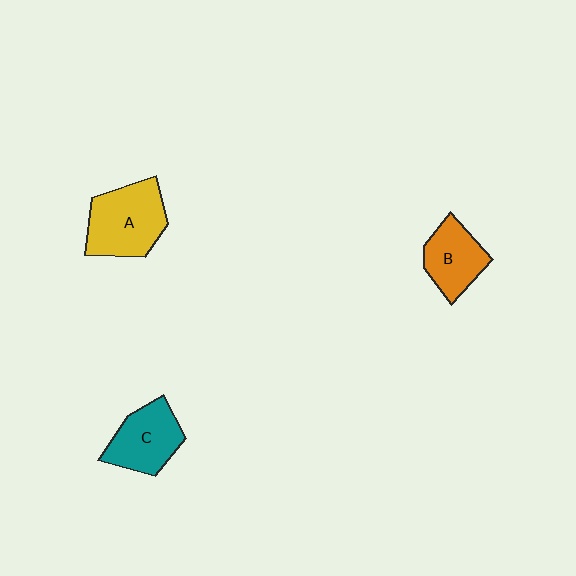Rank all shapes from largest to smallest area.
From largest to smallest: A (yellow), C (teal), B (orange).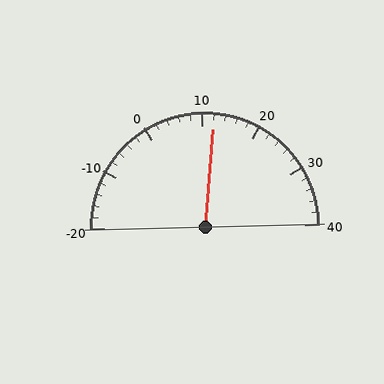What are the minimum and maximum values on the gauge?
The gauge ranges from -20 to 40.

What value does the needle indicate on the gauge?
The needle indicates approximately 12.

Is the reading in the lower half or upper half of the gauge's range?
The reading is in the upper half of the range (-20 to 40).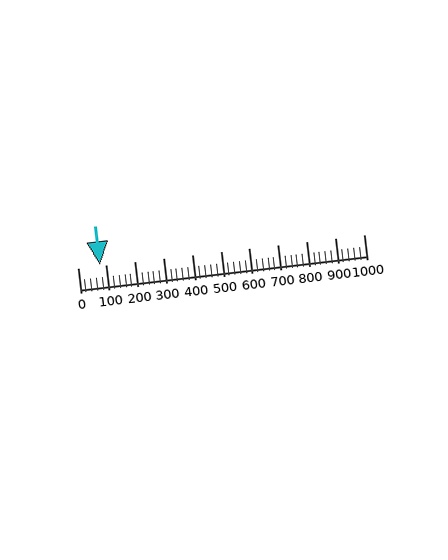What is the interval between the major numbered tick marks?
The major tick marks are spaced 100 units apart.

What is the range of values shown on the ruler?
The ruler shows values from 0 to 1000.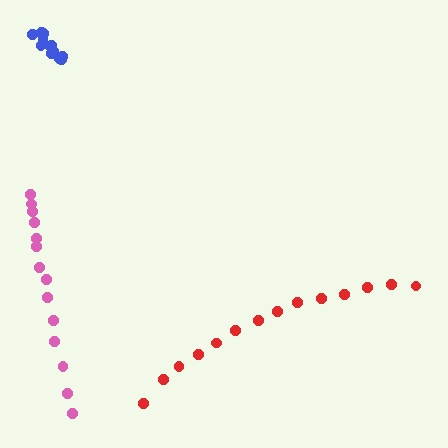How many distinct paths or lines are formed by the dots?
There are 3 distinct paths.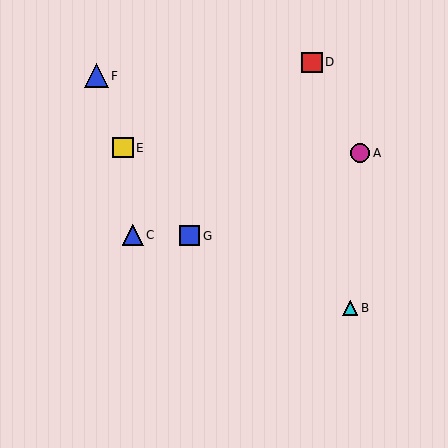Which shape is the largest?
The blue triangle (labeled F) is the largest.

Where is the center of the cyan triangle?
The center of the cyan triangle is at (350, 308).